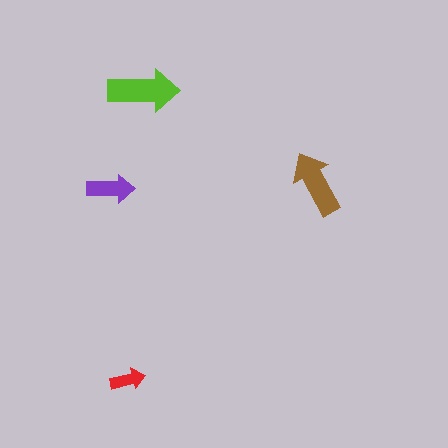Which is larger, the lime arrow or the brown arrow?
The lime one.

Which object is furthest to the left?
The purple arrow is leftmost.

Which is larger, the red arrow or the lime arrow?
The lime one.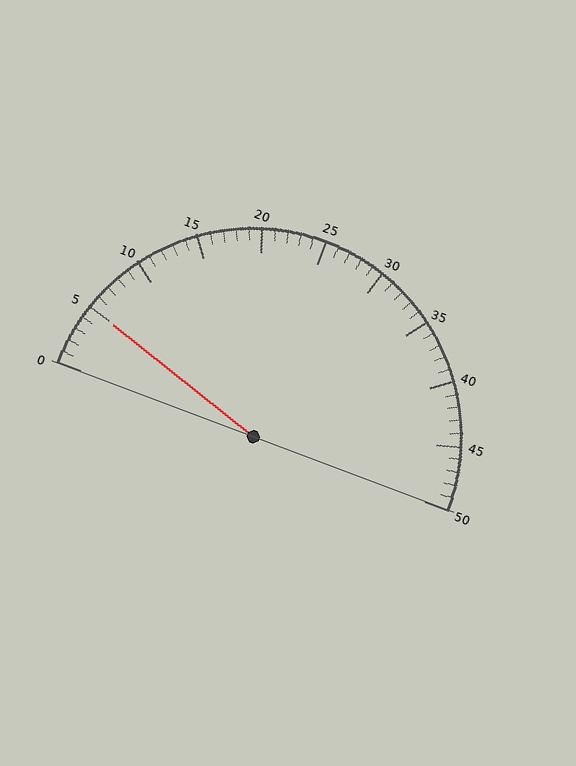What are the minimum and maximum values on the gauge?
The gauge ranges from 0 to 50.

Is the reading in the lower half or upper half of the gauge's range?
The reading is in the lower half of the range (0 to 50).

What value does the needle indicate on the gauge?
The needle indicates approximately 5.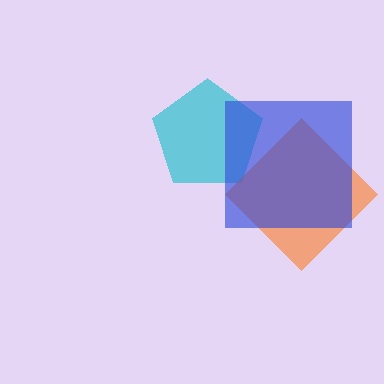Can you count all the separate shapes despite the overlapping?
Yes, there are 3 separate shapes.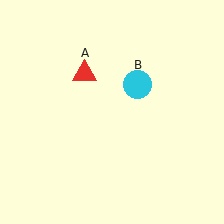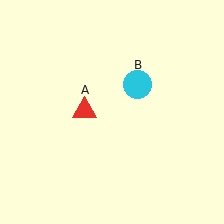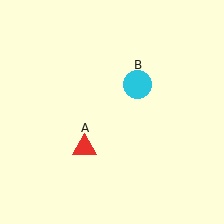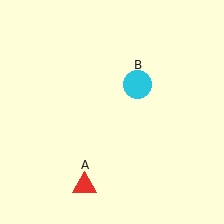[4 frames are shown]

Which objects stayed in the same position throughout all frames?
Cyan circle (object B) remained stationary.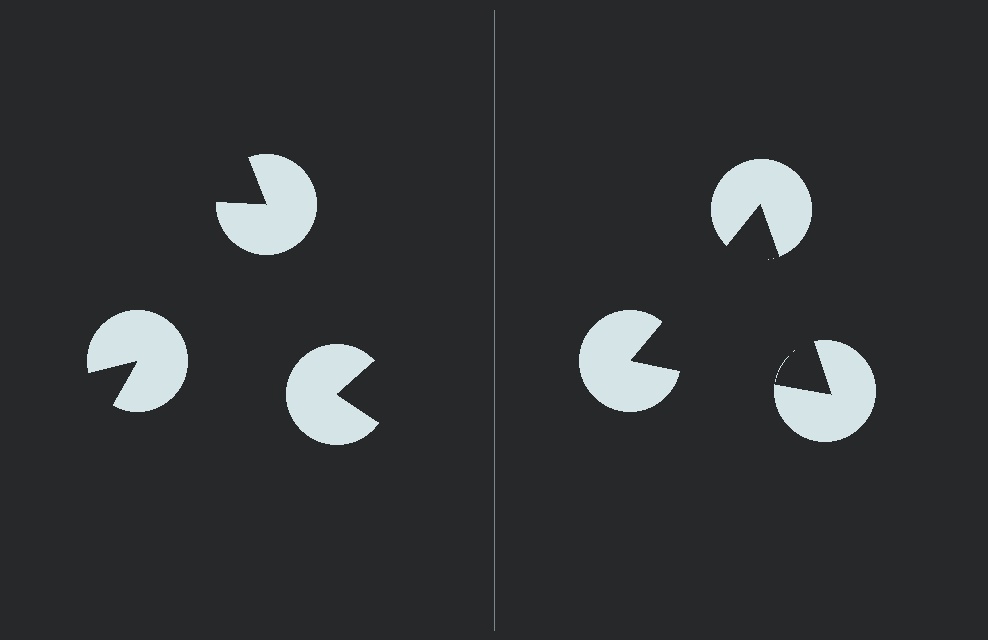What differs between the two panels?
The pac-man discs are positioned identically on both sides; only the wedge orientations differ. On the right they align to a triangle; on the left they are misaligned.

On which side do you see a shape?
An illusory triangle appears on the right side. On the left side the wedge cuts are rotated, so no coherent shape forms.